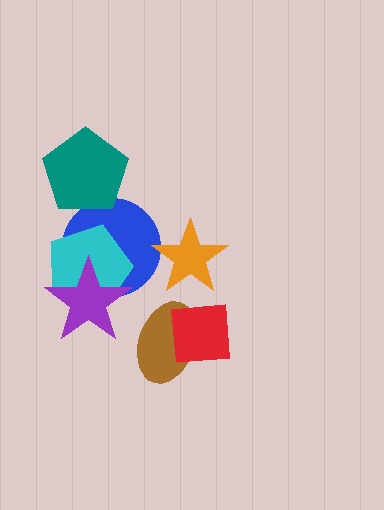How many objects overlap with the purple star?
2 objects overlap with the purple star.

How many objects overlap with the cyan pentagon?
2 objects overlap with the cyan pentagon.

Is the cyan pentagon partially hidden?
Yes, it is partially covered by another shape.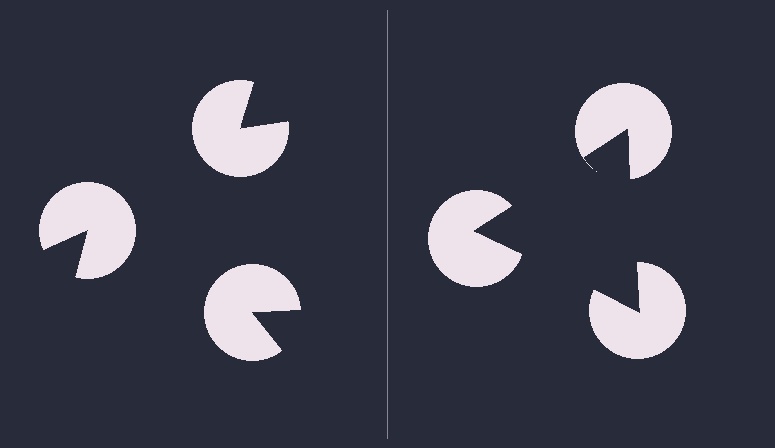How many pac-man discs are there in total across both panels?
6 — 3 on each side.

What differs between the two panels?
The pac-man discs are positioned identically on both sides; only the wedge orientations differ. On the right they align to a triangle; on the left they are misaligned.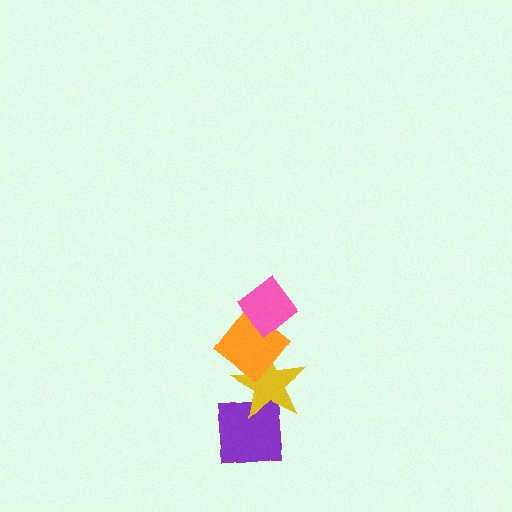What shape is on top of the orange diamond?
The pink diamond is on top of the orange diamond.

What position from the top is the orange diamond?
The orange diamond is 2nd from the top.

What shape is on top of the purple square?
The yellow star is on top of the purple square.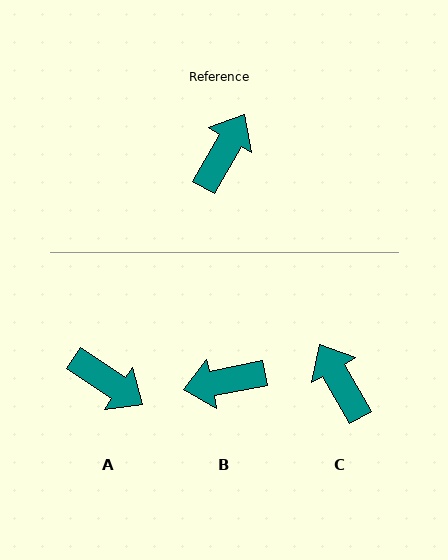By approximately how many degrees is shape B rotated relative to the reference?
Approximately 131 degrees counter-clockwise.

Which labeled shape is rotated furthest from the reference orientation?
B, about 131 degrees away.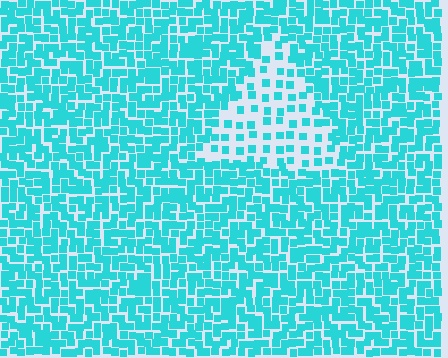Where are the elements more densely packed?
The elements are more densely packed outside the triangle boundary.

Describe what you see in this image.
The image contains small cyan elements arranged at two different densities. A triangle-shaped region is visible where the elements are less densely packed than the surrounding area.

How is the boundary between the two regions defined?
The boundary is defined by a change in element density (approximately 2.3x ratio). All elements are the same color, size, and shape.